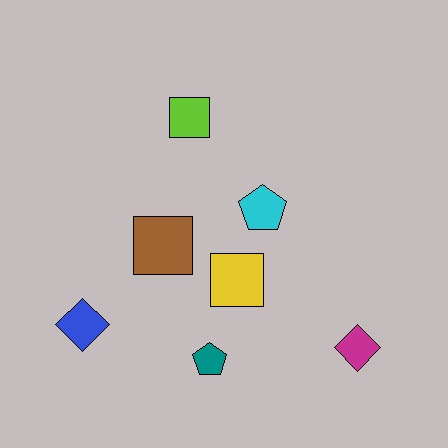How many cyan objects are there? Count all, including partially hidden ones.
There is 1 cyan object.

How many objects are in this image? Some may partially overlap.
There are 7 objects.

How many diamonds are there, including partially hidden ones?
There are 2 diamonds.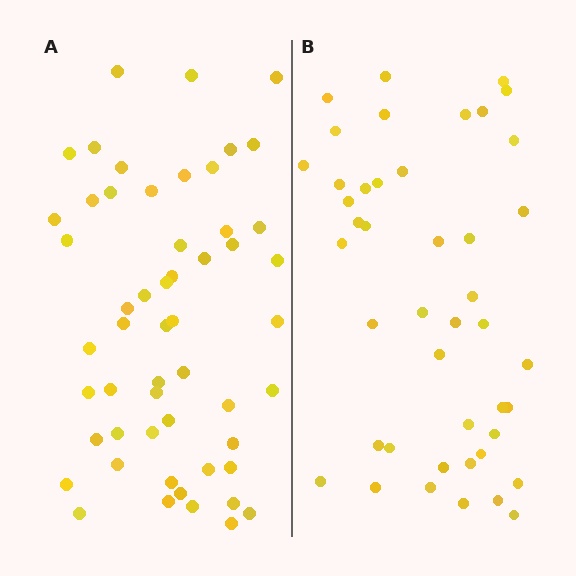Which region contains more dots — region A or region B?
Region A (the left region) has more dots.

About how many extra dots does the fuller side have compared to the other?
Region A has roughly 10 or so more dots than region B.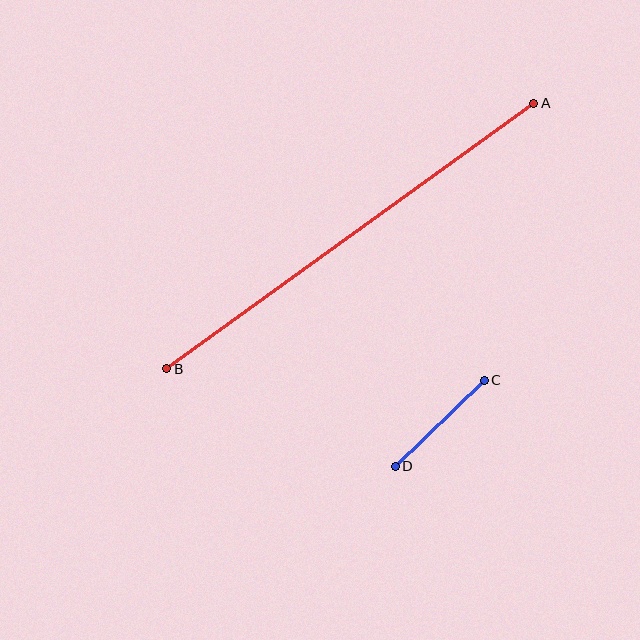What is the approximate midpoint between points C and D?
The midpoint is at approximately (440, 423) pixels.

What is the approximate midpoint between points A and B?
The midpoint is at approximately (350, 236) pixels.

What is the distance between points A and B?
The distance is approximately 453 pixels.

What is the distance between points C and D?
The distance is approximately 123 pixels.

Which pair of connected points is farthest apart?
Points A and B are farthest apart.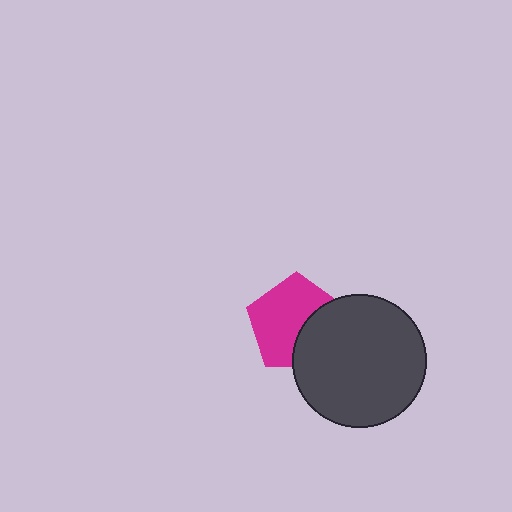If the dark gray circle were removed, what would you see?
You would see the complete magenta pentagon.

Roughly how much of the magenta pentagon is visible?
About half of it is visible (roughly 64%).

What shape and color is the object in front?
The object in front is a dark gray circle.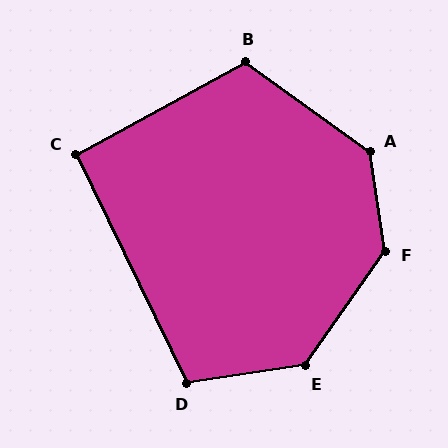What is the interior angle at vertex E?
Approximately 133 degrees (obtuse).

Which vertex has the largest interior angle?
F, at approximately 137 degrees.